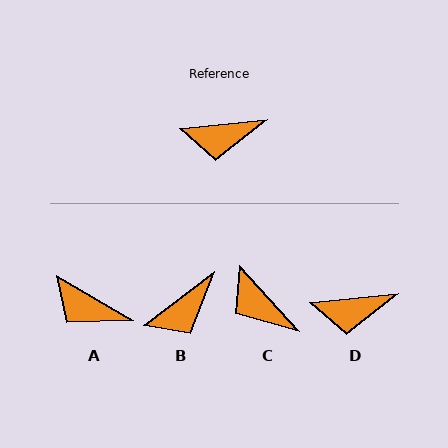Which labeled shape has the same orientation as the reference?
D.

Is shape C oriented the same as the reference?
No, it is off by about 54 degrees.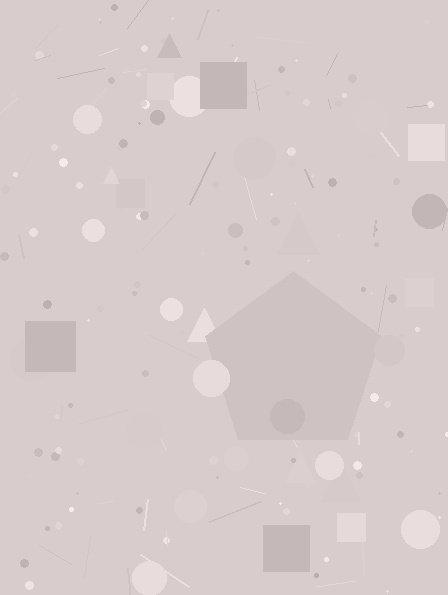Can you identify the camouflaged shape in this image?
The camouflaged shape is a pentagon.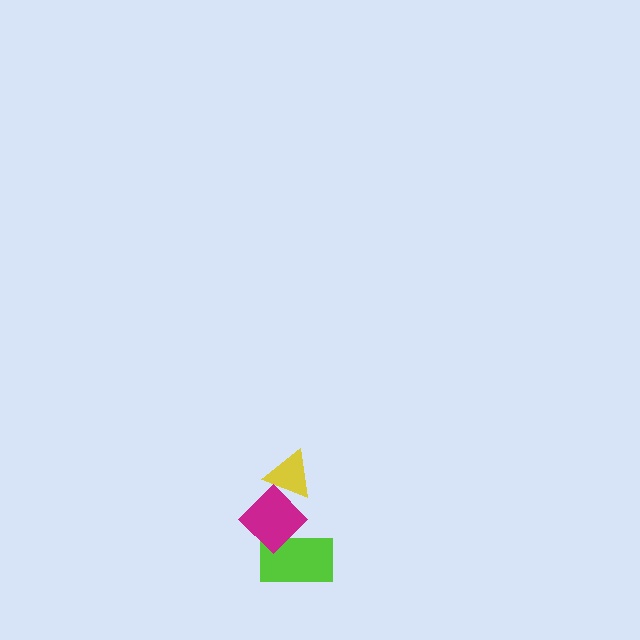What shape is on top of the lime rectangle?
The magenta diamond is on top of the lime rectangle.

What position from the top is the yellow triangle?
The yellow triangle is 1st from the top.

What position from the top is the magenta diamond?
The magenta diamond is 2nd from the top.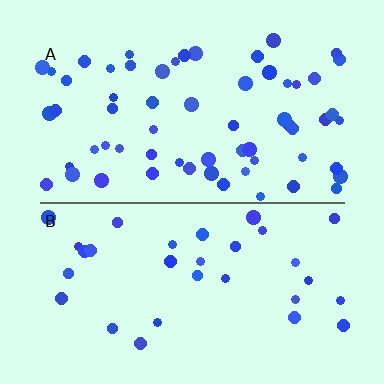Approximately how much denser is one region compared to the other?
Approximately 1.9× — region A over region B.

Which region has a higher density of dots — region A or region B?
A (the top).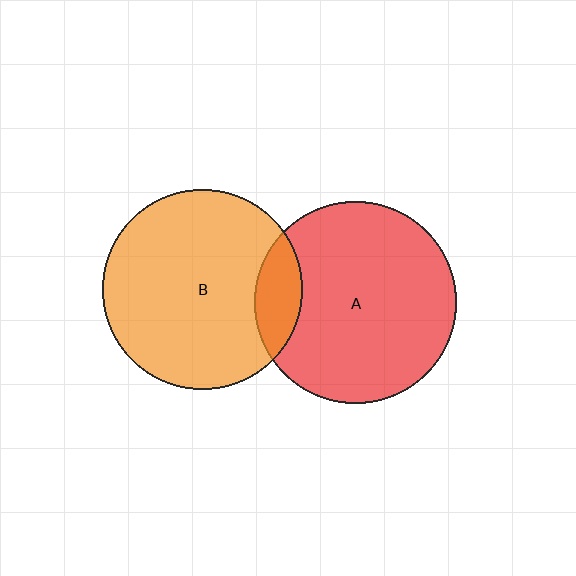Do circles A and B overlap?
Yes.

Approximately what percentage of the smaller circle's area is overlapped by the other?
Approximately 15%.